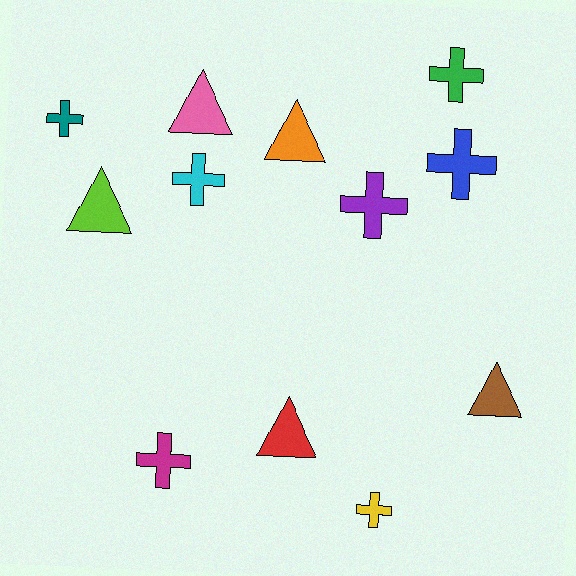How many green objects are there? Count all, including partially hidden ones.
There is 1 green object.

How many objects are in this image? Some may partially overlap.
There are 12 objects.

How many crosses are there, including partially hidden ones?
There are 7 crosses.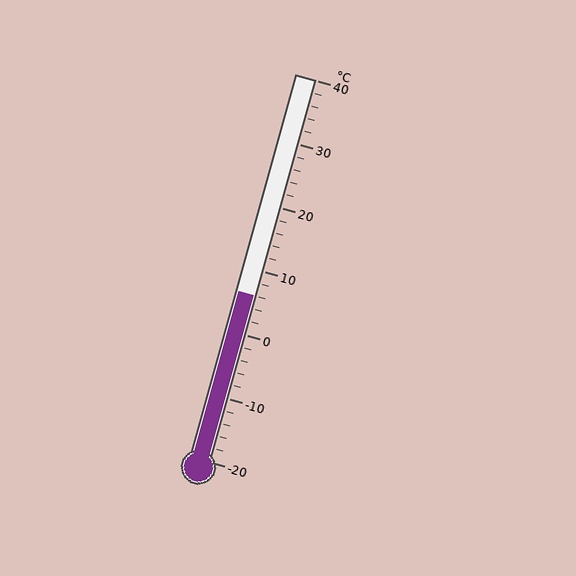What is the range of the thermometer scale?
The thermometer scale ranges from -20°C to 40°C.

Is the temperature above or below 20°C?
The temperature is below 20°C.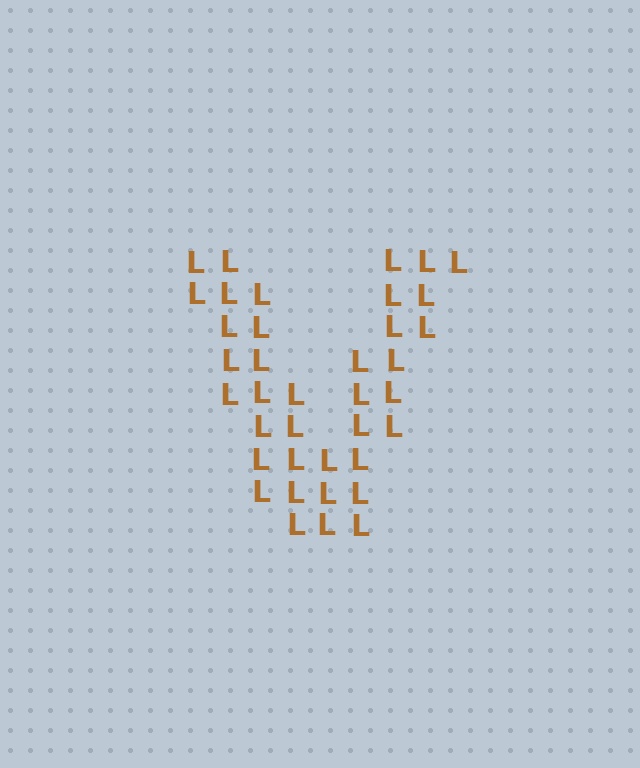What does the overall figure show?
The overall figure shows the letter V.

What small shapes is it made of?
It is made of small letter L's.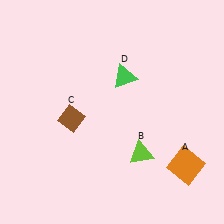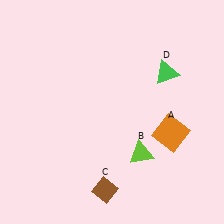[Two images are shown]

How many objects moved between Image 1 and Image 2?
3 objects moved between the two images.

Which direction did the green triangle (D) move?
The green triangle (D) moved right.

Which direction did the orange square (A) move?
The orange square (A) moved up.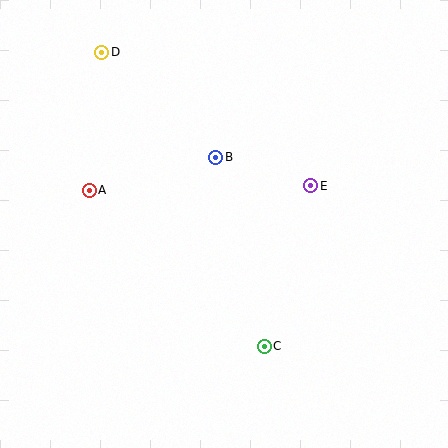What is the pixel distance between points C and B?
The distance between C and B is 195 pixels.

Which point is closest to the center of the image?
Point B at (216, 157) is closest to the center.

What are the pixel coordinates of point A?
Point A is at (89, 190).